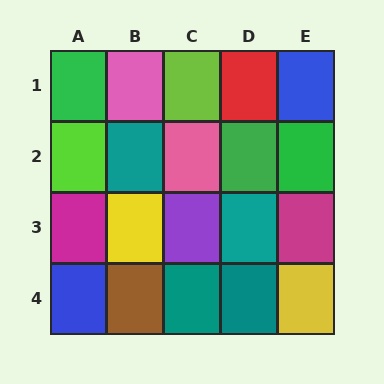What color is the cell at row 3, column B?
Yellow.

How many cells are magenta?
2 cells are magenta.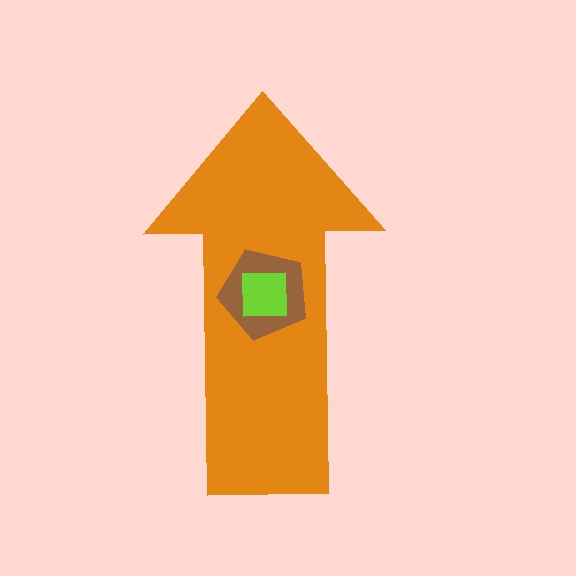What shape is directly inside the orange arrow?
The brown pentagon.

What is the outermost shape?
The orange arrow.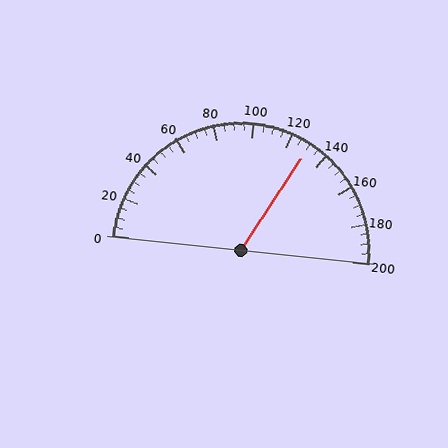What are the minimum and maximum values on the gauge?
The gauge ranges from 0 to 200.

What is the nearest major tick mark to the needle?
The nearest major tick mark is 120.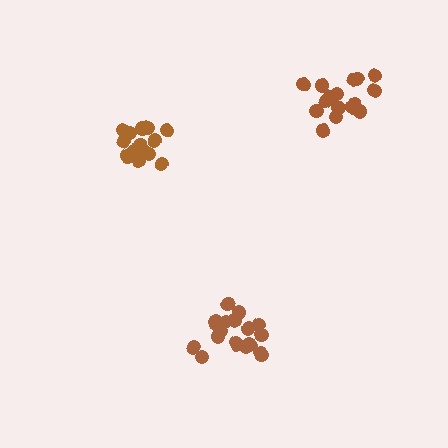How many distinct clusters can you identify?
There are 3 distinct clusters.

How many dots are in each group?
Group 1: 20 dots, Group 2: 18 dots, Group 3: 15 dots (53 total).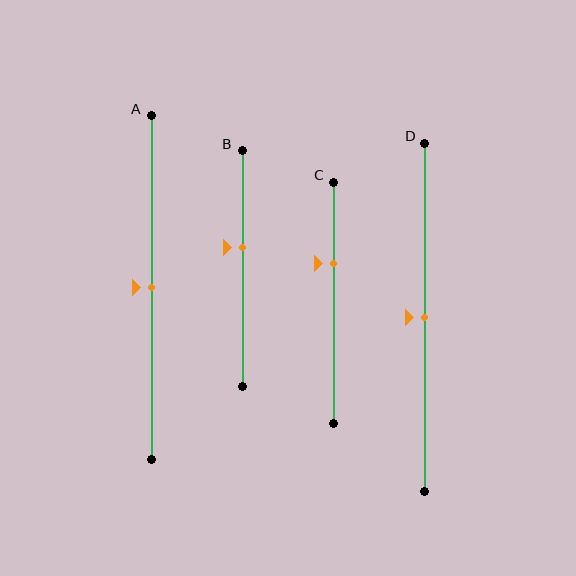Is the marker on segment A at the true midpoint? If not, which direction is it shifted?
Yes, the marker on segment A is at the true midpoint.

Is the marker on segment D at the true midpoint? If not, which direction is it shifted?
Yes, the marker on segment D is at the true midpoint.